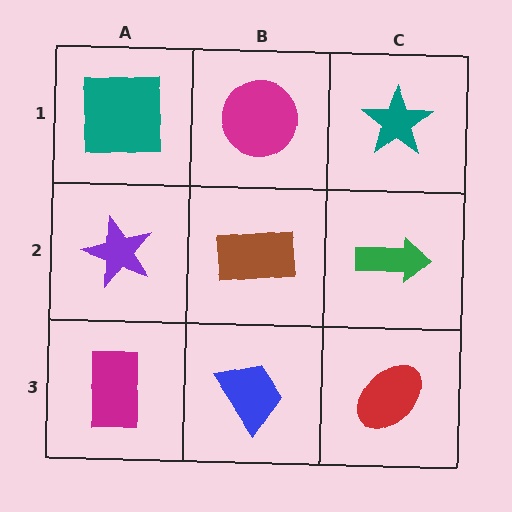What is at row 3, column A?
A magenta rectangle.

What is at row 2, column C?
A green arrow.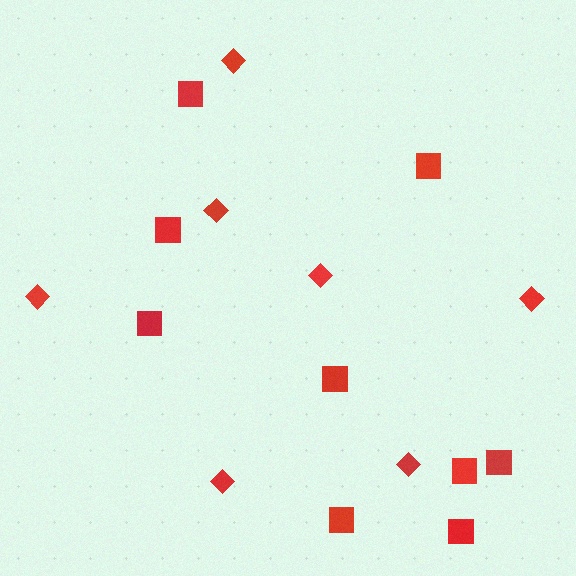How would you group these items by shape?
There are 2 groups: one group of squares (9) and one group of diamonds (7).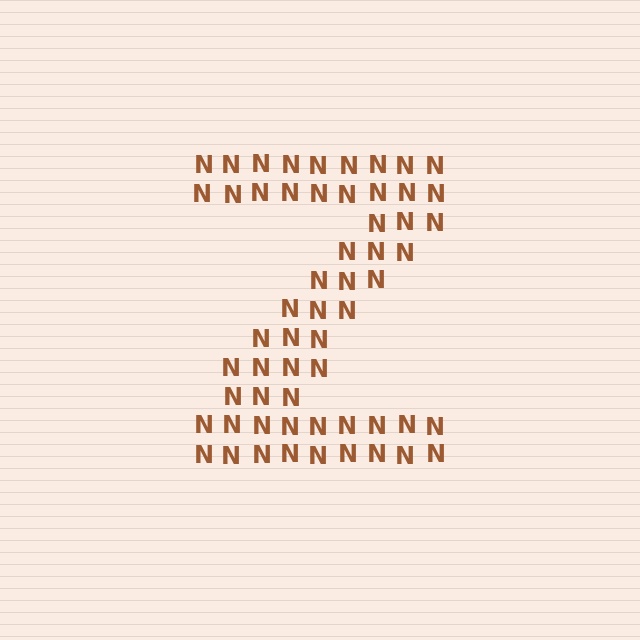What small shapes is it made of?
It is made of small letter N's.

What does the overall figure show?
The overall figure shows the letter Z.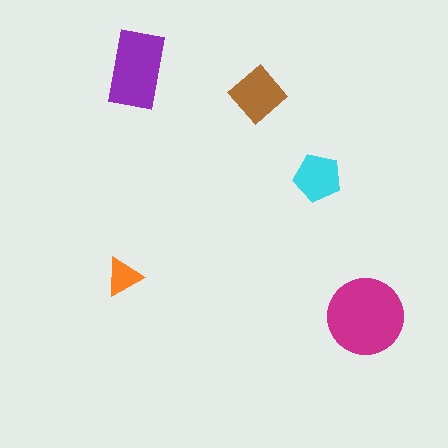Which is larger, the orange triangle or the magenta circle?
The magenta circle.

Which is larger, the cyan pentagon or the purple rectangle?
The purple rectangle.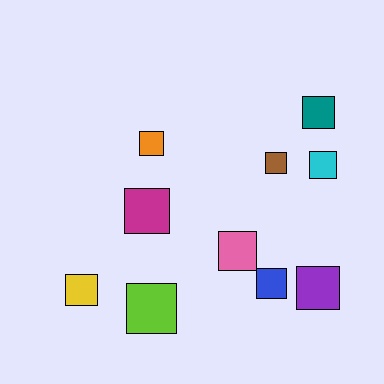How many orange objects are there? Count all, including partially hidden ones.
There is 1 orange object.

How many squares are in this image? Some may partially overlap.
There are 10 squares.